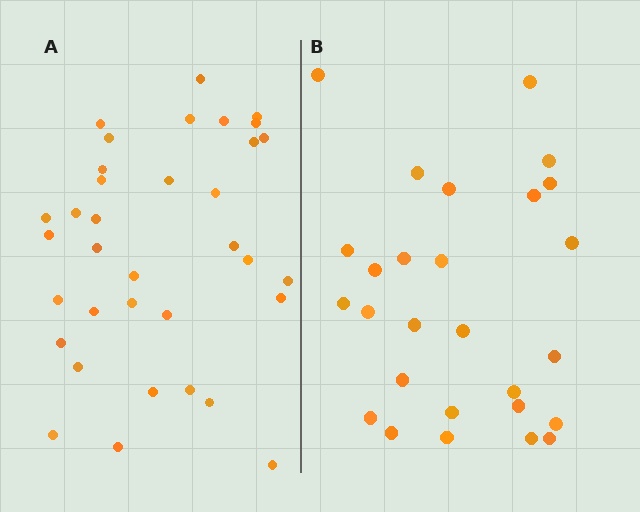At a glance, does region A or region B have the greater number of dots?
Region A (the left region) has more dots.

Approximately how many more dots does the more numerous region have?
Region A has roughly 8 or so more dots than region B.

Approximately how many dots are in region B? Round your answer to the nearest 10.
About 30 dots. (The exact count is 27, which rounds to 30.)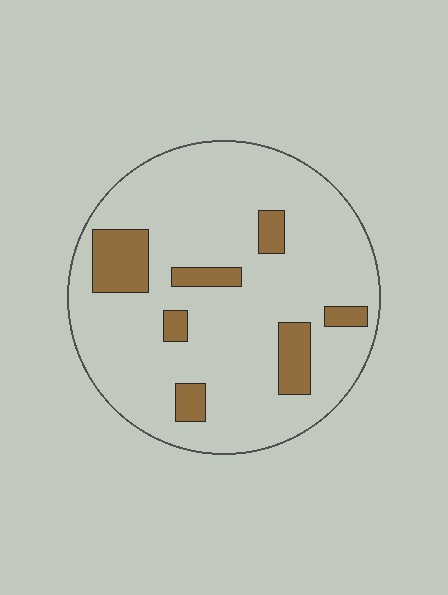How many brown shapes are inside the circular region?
7.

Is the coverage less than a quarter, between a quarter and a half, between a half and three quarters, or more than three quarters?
Less than a quarter.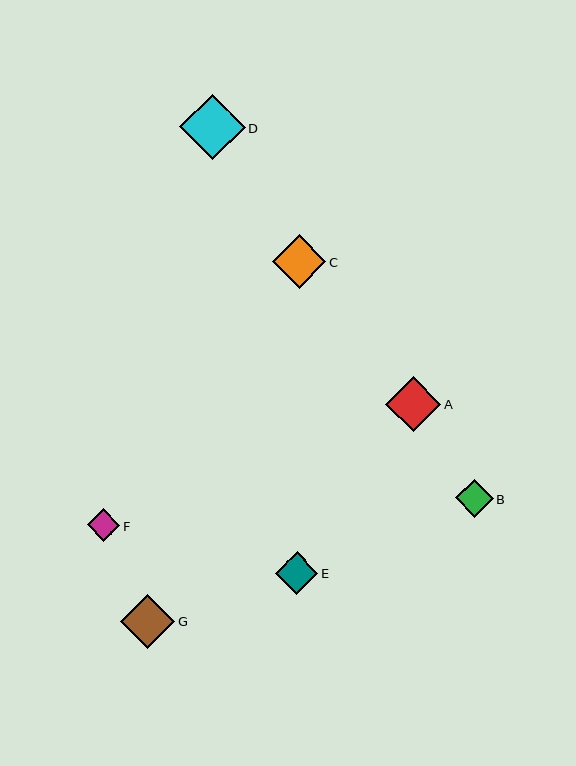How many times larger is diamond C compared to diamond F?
Diamond C is approximately 1.6 times the size of diamond F.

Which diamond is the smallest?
Diamond F is the smallest with a size of approximately 33 pixels.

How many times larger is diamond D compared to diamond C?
Diamond D is approximately 1.2 times the size of diamond C.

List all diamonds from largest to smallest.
From largest to smallest: D, A, G, C, E, B, F.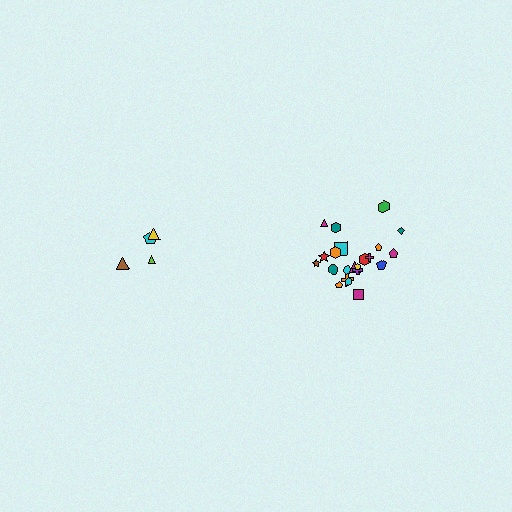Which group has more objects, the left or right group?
The right group.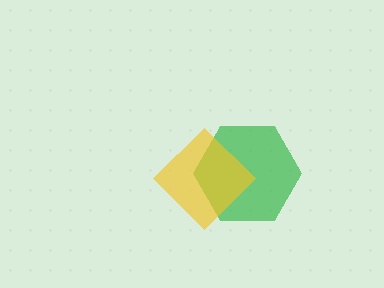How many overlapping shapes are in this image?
There are 2 overlapping shapes in the image.